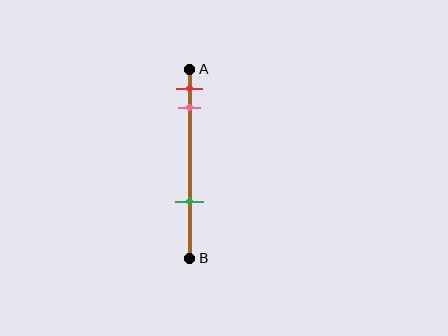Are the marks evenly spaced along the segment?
No, the marks are not evenly spaced.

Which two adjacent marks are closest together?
The red and pink marks are the closest adjacent pair.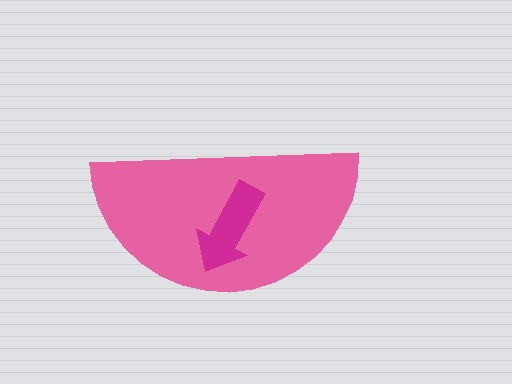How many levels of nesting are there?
2.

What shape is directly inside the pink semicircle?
The magenta arrow.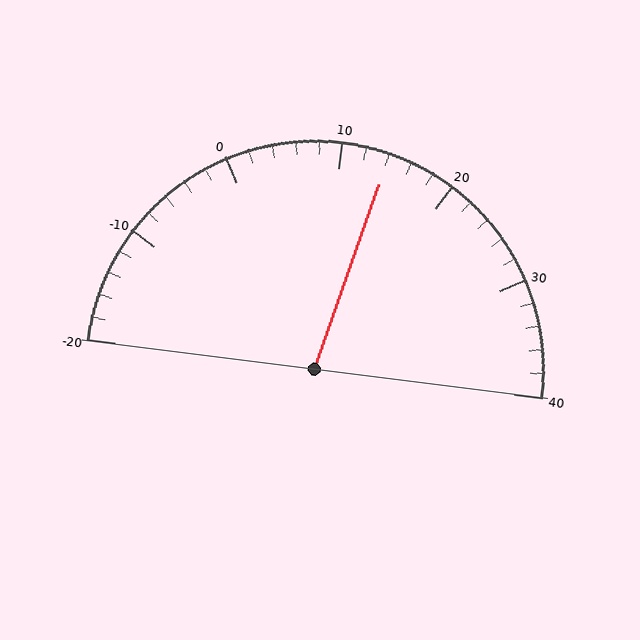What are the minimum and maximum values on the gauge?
The gauge ranges from -20 to 40.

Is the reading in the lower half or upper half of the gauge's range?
The reading is in the upper half of the range (-20 to 40).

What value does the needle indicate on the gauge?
The needle indicates approximately 14.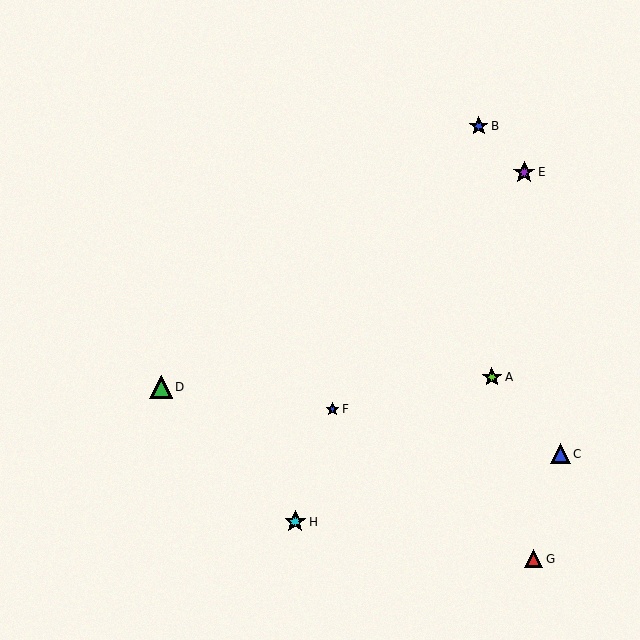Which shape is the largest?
The green triangle (labeled D) is the largest.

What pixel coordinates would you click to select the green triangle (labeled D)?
Click at (161, 387) to select the green triangle D.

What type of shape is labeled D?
Shape D is a green triangle.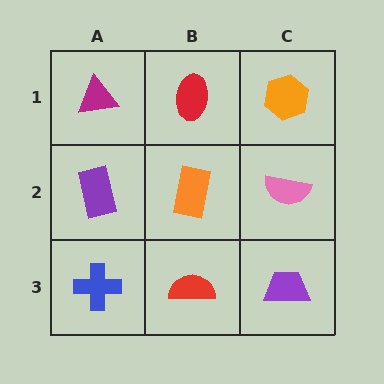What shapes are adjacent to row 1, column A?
A purple rectangle (row 2, column A), a red ellipse (row 1, column B).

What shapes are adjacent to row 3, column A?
A purple rectangle (row 2, column A), a red semicircle (row 3, column B).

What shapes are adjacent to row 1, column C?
A pink semicircle (row 2, column C), a red ellipse (row 1, column B).